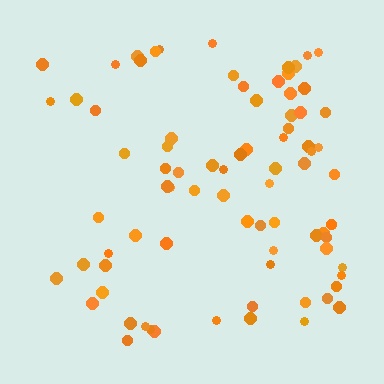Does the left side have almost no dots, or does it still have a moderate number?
Still a moderate number, just noticeably fewer than the right.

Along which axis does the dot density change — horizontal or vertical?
Horizontal.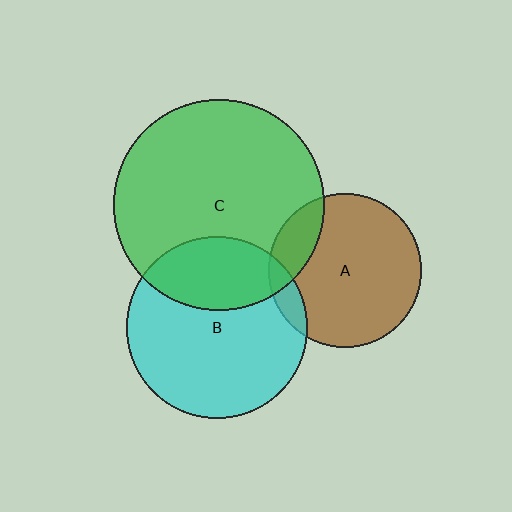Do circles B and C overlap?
Yes.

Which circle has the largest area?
Circle C (green).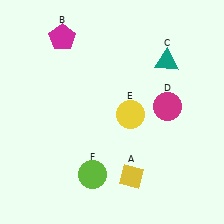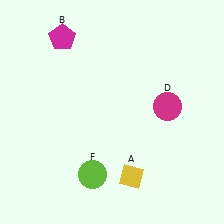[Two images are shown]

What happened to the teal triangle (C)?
The teal triangle (C) was removed in Image 2. It was in the top-right area of Image 1.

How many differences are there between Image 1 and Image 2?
There are 2 differences between the two images.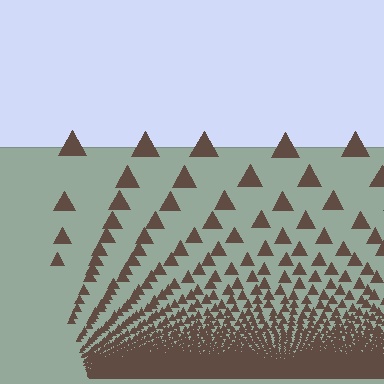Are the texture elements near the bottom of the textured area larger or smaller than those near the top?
Smaller. The gradient is inverted — elements near the bottom are smaller and denser.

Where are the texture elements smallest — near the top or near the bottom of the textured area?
Near the bottom.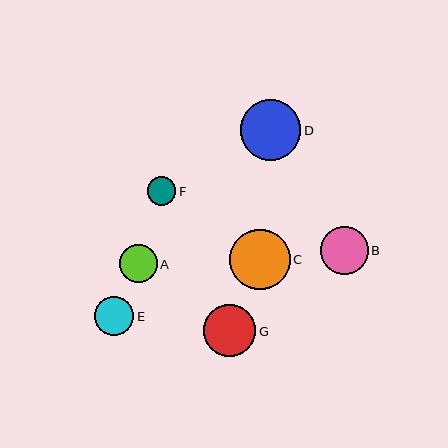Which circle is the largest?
Circle D is the largest with a size of approximately 60 pixels.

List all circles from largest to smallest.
From largest to smallest: D, C, G, B, E, A, F.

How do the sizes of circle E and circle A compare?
Circle E and circle A are approximately the same size.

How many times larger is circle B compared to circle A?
Circle B is approximately 1.2 times the size of circle A.